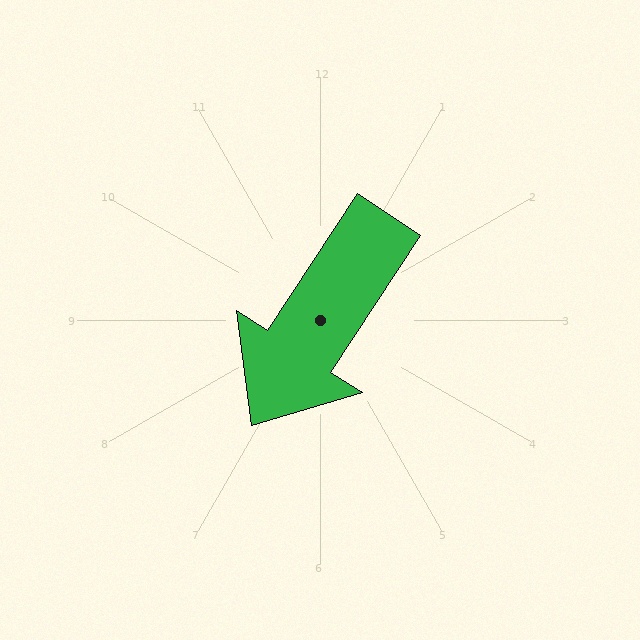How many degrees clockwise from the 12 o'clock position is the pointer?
Approximately 213 degrees.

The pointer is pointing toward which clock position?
Roughly 7 o'clock.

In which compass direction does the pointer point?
Southwest.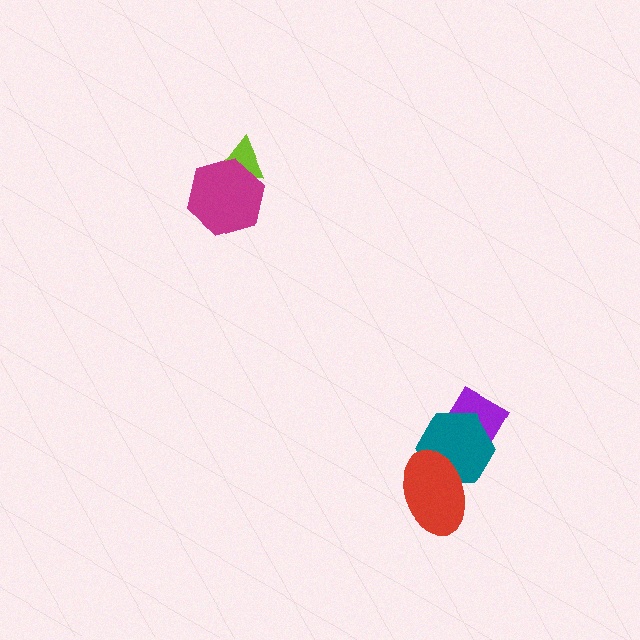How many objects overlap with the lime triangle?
1 object overlaps with the lime triangle.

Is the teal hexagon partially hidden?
Yes, it is partially covered by another shape.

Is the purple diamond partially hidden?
Yes, it is partially covered by another shape.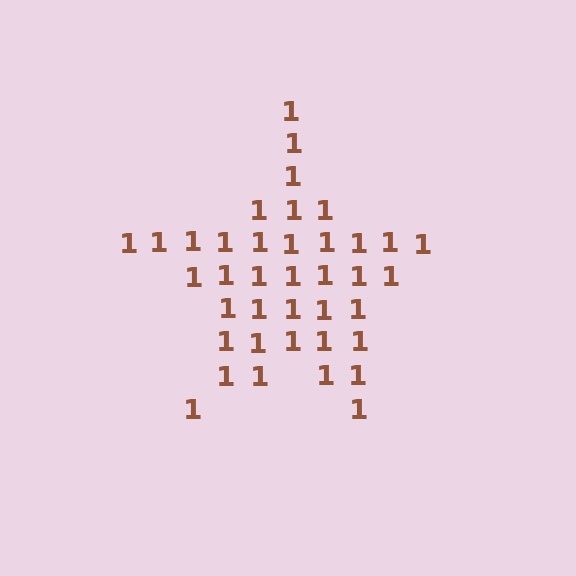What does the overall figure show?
The overall figure shows a star.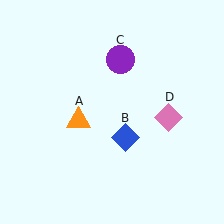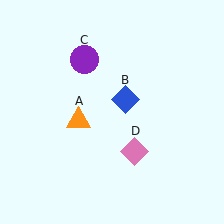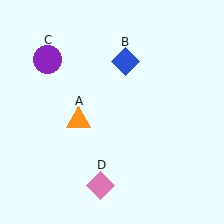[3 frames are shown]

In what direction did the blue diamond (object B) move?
The blue diamond (object B) moved up.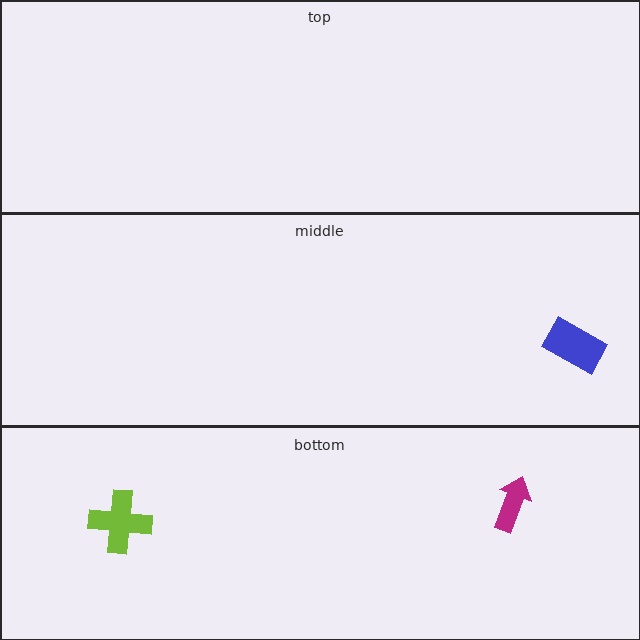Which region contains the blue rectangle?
The middle region.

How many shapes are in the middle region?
1.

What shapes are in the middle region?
The blue rectangle.